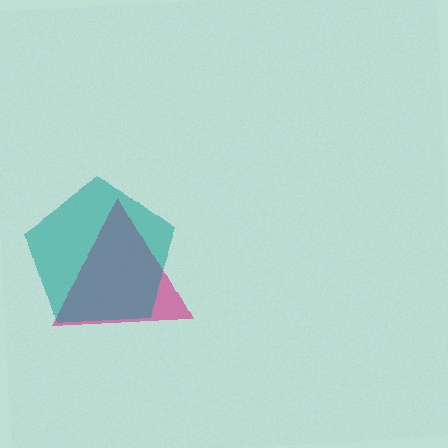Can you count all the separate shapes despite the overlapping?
Yes, there are 2 separate shapes.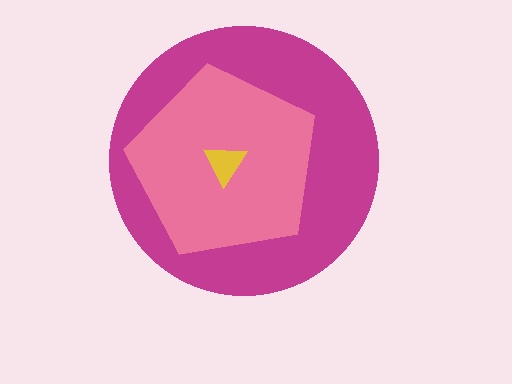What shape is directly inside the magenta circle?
The pink pentagon.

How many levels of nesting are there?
3.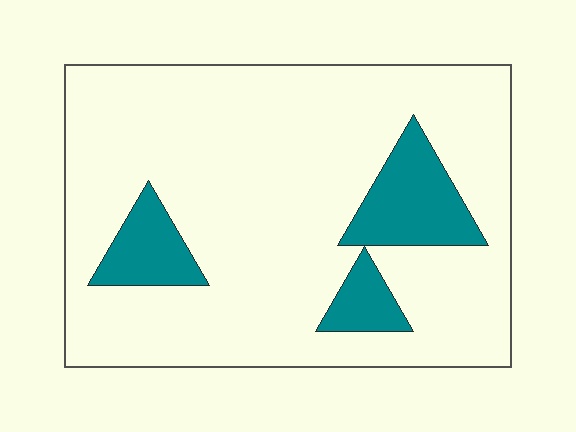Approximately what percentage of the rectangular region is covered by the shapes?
Approximately 15%.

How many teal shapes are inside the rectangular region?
3.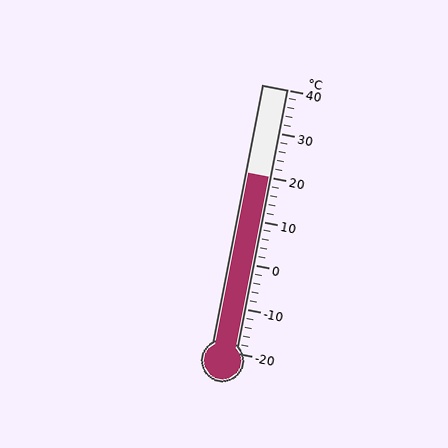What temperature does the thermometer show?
The thermometer shows approximately 20°C.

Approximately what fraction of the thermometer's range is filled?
The thermometer is filled to approximately 65% of its range.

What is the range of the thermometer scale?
The thermometer scale ranges from -20°C to 40°C.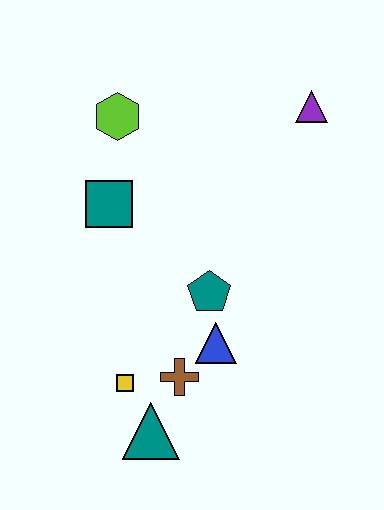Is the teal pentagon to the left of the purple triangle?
Yes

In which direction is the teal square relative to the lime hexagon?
The teal square is below the lime hexagon.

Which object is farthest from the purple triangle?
The teal triangle is farthest from the purple triangle.